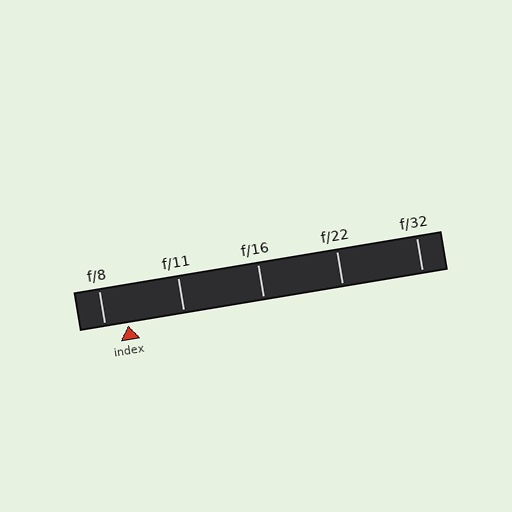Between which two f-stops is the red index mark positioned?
The index mark is between f/8 and f/11.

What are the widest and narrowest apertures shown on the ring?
The widest aperture shown is f/8 and the narrowest is f/32.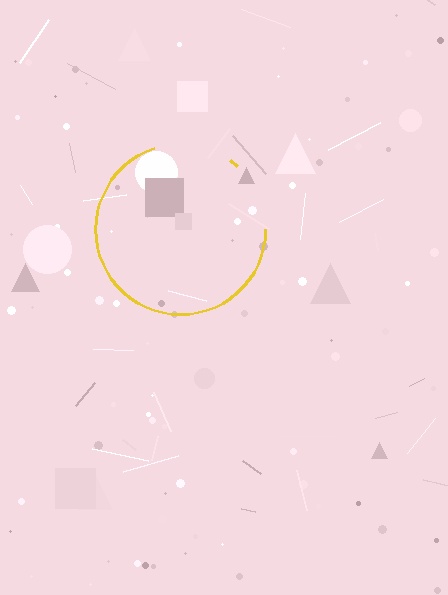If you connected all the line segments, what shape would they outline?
They would outline a circle.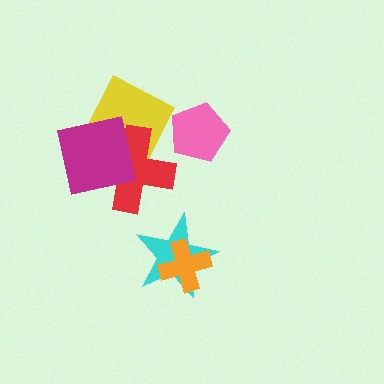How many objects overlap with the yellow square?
2 objects overlap with the yellow square.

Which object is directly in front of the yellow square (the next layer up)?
The red cross is directly in front of the yellow square.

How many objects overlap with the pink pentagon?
0 objects overlap with the pink pentagon.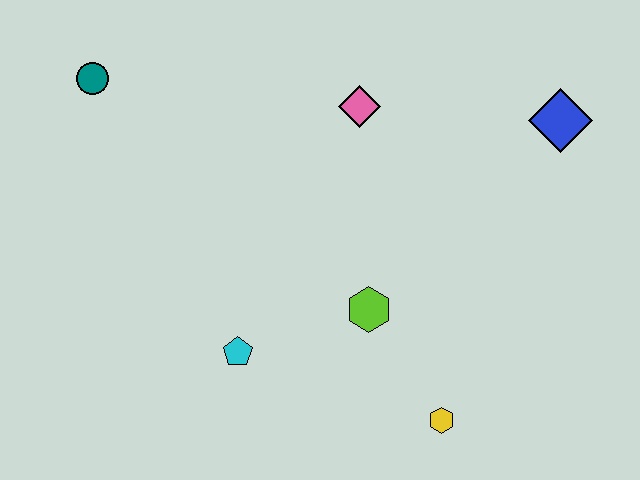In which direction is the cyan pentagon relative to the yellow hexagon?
The cyan pentagon is to the left of the yellow hexagon.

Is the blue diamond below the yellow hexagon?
No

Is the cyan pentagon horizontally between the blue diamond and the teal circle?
Yes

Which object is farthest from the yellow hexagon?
The teal circle is farthest from the yellow hexagon.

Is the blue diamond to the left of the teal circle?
No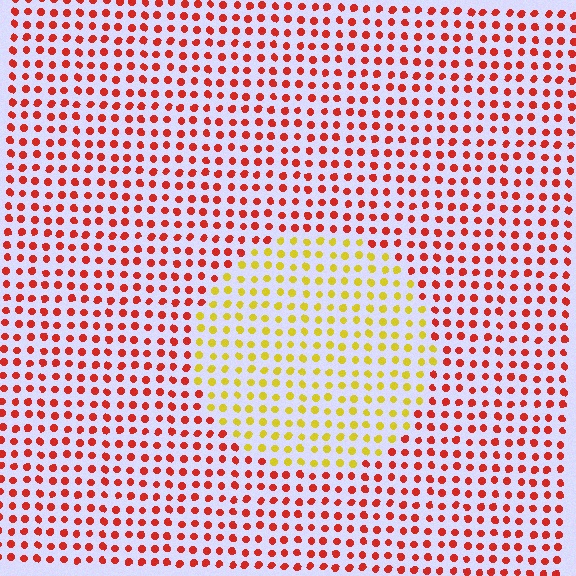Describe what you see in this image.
The image is filled with small red elements in a uniform arrangement. A circle-shaped region is visible where the elements are tinted to a slightly different hue, forming a subtle color boundary.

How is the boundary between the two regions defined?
The boundary is defined purely by a slight shift in hue (about 55 degrees). Spacing, size, and orientation are identical on both sides.